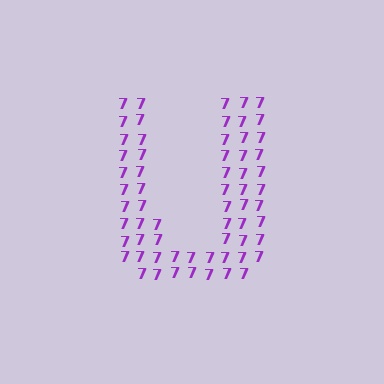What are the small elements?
The small elements are digit 7's.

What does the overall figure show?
The overall figure shows the letter U.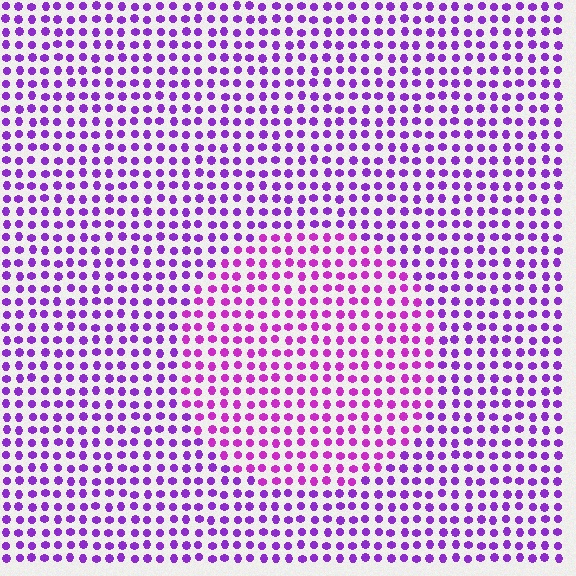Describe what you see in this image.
The image is filled with small purple elements in a uniform arrangement. A circle-shaped region is visible where the elements are tinted to a slightly different hue, forming a subtle color boundary.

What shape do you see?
I see a circle.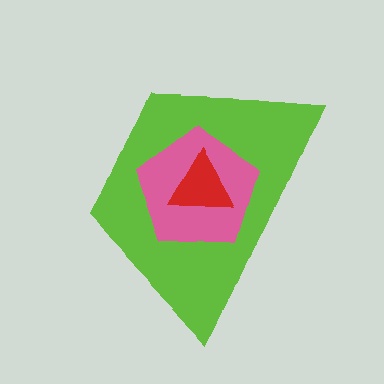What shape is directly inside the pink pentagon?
The red triangle.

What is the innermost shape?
The red triangle.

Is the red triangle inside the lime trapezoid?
Yes.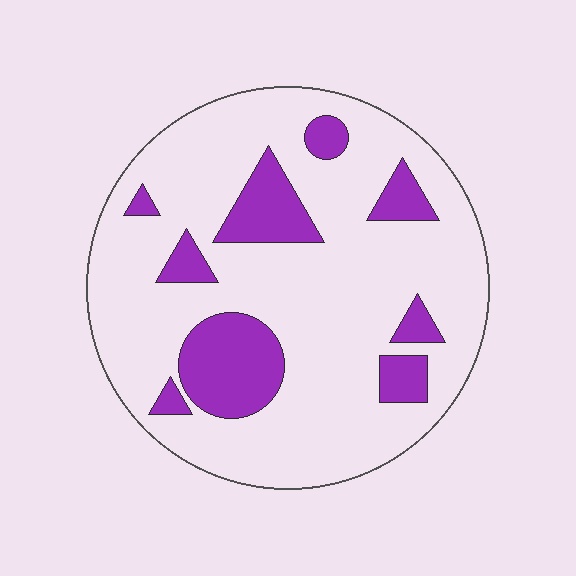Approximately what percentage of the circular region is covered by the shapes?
Approximately 20%.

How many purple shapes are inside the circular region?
9.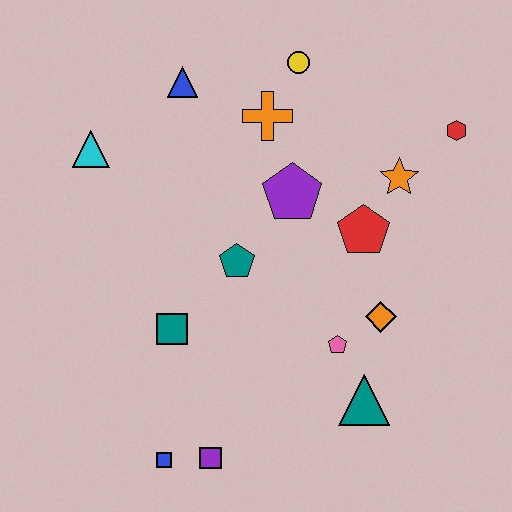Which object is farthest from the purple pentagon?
The blue square is farthest from the purple pentagon.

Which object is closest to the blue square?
The purple square is closest to the blue square.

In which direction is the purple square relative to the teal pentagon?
The purple square is below the teal pentagon.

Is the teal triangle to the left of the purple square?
No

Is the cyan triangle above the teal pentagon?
Yes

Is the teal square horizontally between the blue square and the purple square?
Yes